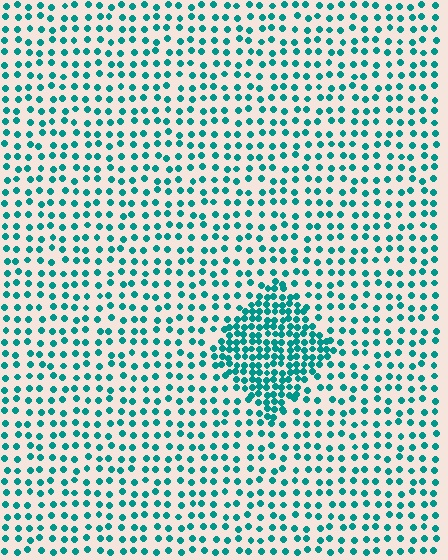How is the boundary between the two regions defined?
The boundary is defined by a change in element density (approximately 2.4x ratio). All elements are the same color, size, and shape.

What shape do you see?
I see a diamond.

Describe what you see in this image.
The image contains small teal elements arranged at two different densities. A diamond-shaped region is visible where the elements are more densely packed than the surrounding area.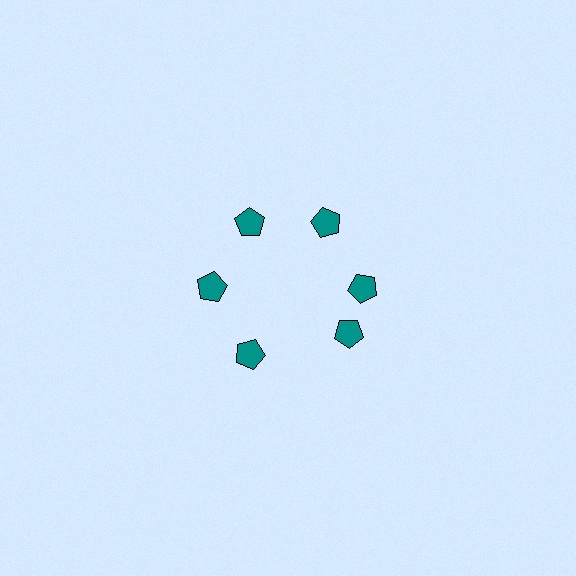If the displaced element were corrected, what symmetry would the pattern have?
It would have 6-fold rotational symmetry — the pattern would map onto itself every 60 degrees.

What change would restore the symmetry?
The symmetry would be restored by rotating it back into even spacing with its neighbors so that all 6 pentagons sit at equal angles and equal distance from the center.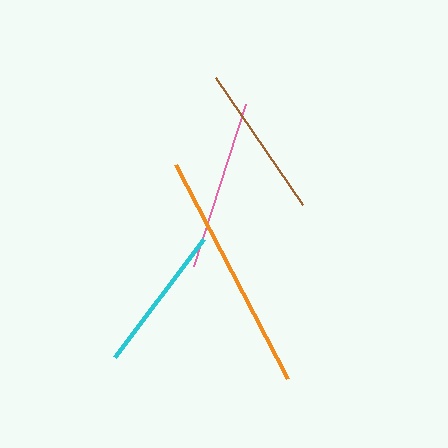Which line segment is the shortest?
The cyan line is the shortest at approximately 148 pixels.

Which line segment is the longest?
The orange line is the longest at approximately 241 pixels.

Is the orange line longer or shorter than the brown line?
The orange line is longer than the brown line.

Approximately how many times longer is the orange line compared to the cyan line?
The orange line is approximately 1.6 times the length of the cyan line.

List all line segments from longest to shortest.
From longest to shortest: orange, pink, brown, cyan.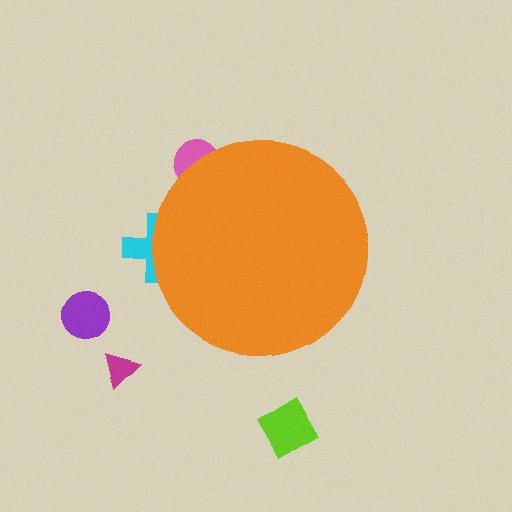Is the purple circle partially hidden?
No, the purple circle is fully visible.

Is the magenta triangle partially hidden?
No, the magenta triangle is fully visible.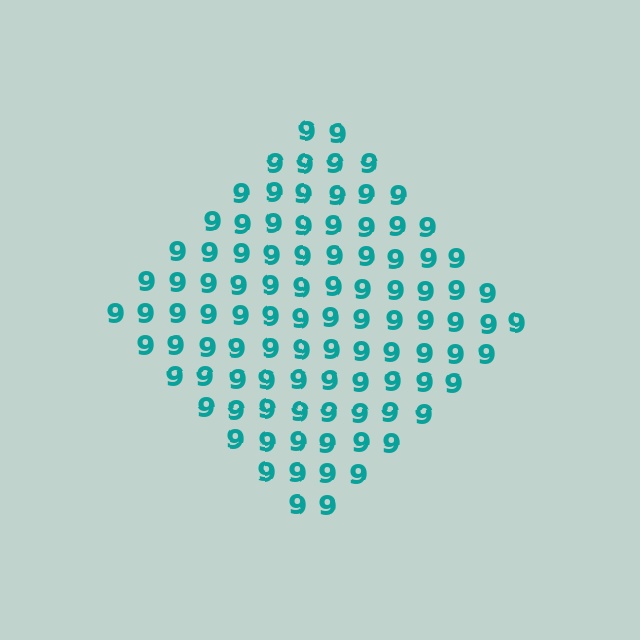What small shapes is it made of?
It is made of small digit 9's.